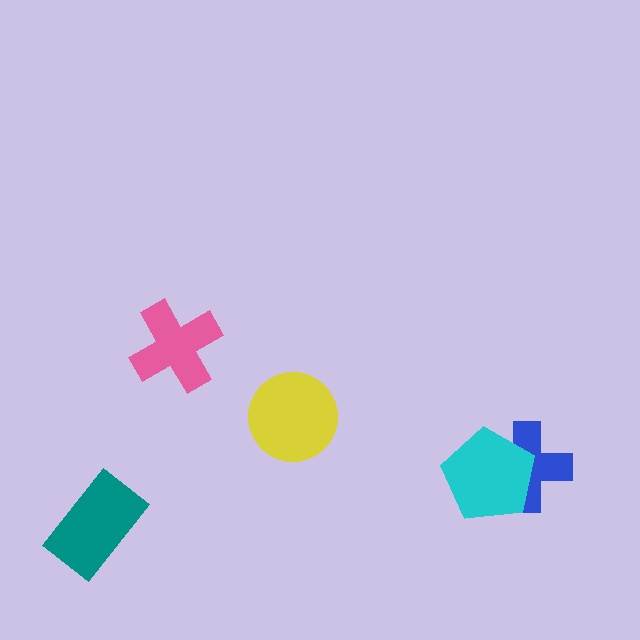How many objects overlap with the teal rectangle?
0 objects overlap with the teal rectangle.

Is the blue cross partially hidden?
Yes, it is partially covered by another shape.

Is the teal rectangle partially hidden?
No, no other shape covers it.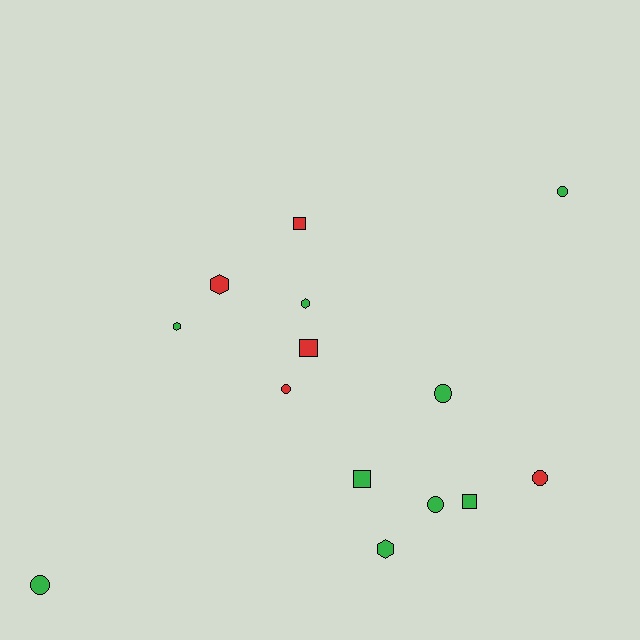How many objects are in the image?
There are 14 objects.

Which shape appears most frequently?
Circle, with 6 objects.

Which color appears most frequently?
Green, with 9 objects.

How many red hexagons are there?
There is 1 red hexagon.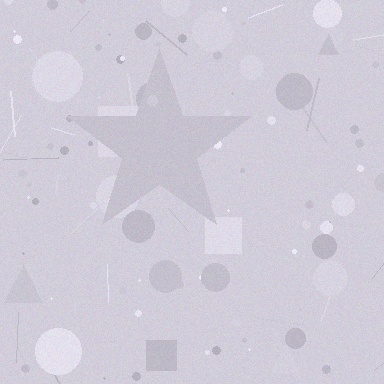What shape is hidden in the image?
A star is hidden in the image.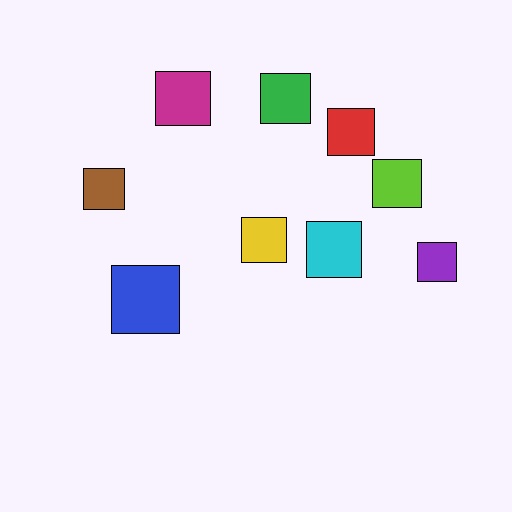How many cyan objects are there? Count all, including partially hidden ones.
There is 1 cyan object.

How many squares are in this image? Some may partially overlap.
There are 9 squares.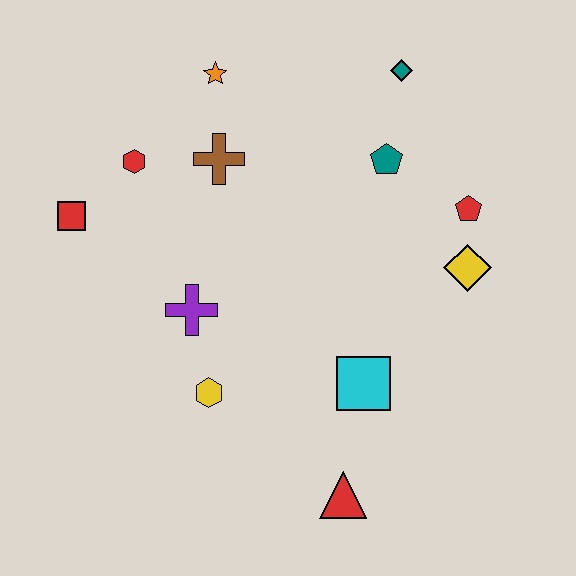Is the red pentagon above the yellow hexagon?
Yes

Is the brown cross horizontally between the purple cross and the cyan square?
Yes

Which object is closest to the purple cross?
The yellow hexagon is closest to the purple cross.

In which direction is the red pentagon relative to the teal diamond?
The red pentagon is below the teal diamond.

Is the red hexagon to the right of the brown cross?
No